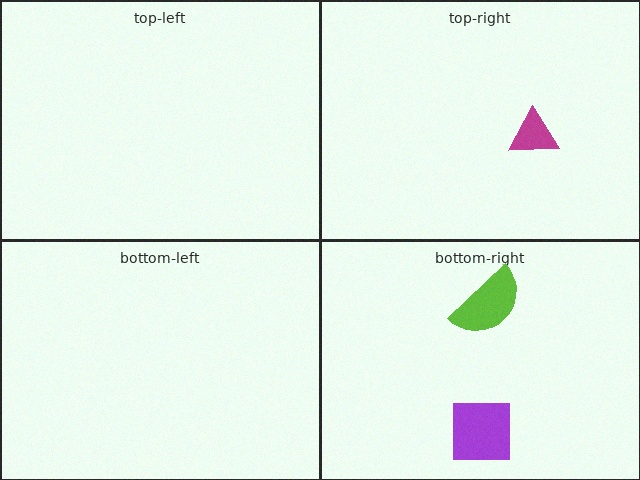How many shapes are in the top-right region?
1.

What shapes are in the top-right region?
The magenta triangle.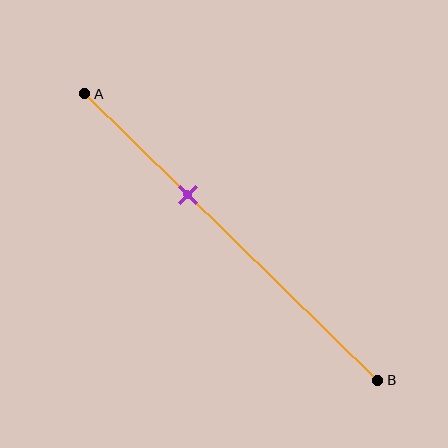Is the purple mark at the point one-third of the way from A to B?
Yes, the mark is approximately at the one-third point.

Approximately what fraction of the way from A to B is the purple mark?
The purple mark is approximately 35% of the way from A to B.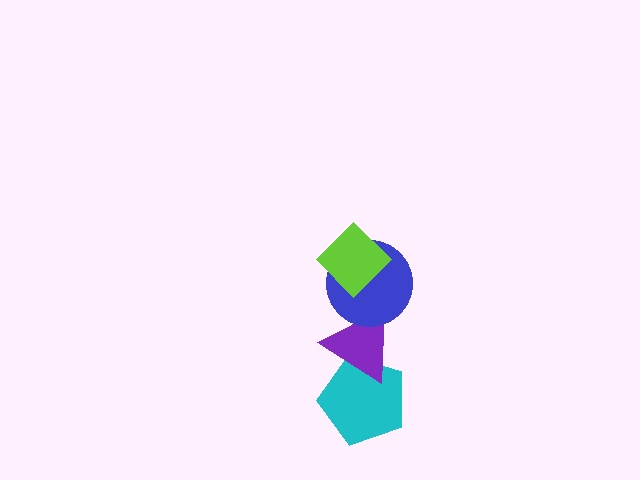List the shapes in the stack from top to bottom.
From top to bottom: the lime diamond, the blue circle, the purple triangle, the cyan pentagon.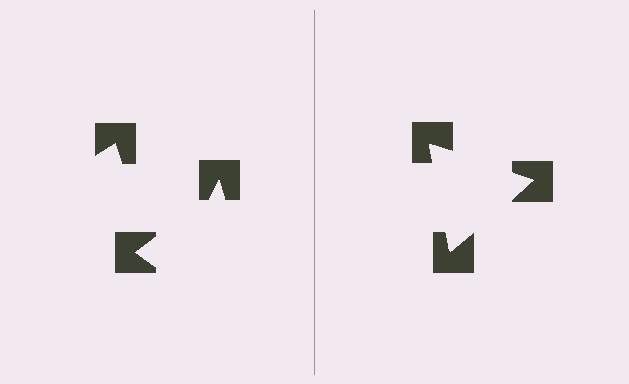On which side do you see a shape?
An illusory triangle appears on the right side. On the left side the wedge cuts are rotated, so no coherent shape forms.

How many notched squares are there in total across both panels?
6 — 3 on each side.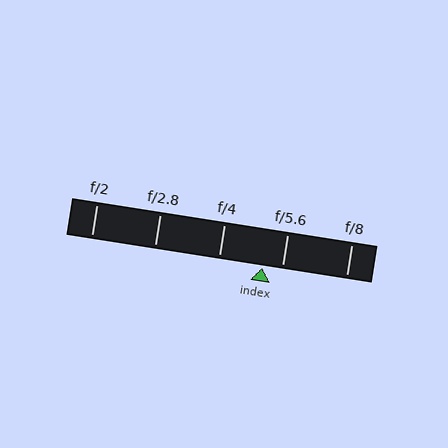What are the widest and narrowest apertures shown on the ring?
The widest aperture shown is f/2 and the narrowest is f/8.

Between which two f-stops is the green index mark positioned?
The index mark is between f/4 and f/5.6.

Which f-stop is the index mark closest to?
The index mark is closest to f/5.6.